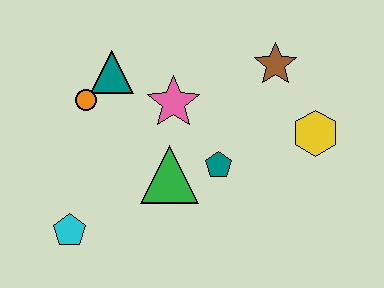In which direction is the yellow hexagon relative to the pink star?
The yellow hexagon is to the right of the pink star.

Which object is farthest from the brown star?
The cyan pentagon is farthest from the brown star.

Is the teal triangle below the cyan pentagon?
No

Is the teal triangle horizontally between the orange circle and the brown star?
Yes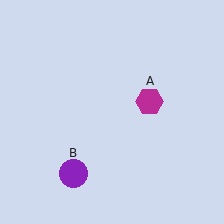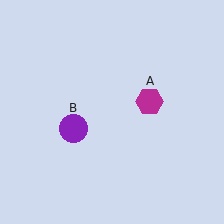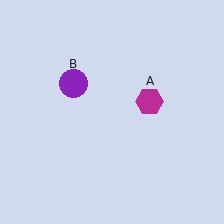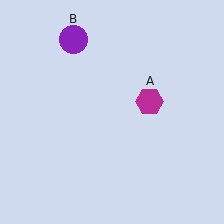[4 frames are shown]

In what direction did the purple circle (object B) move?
The purple circle (object B) moved up.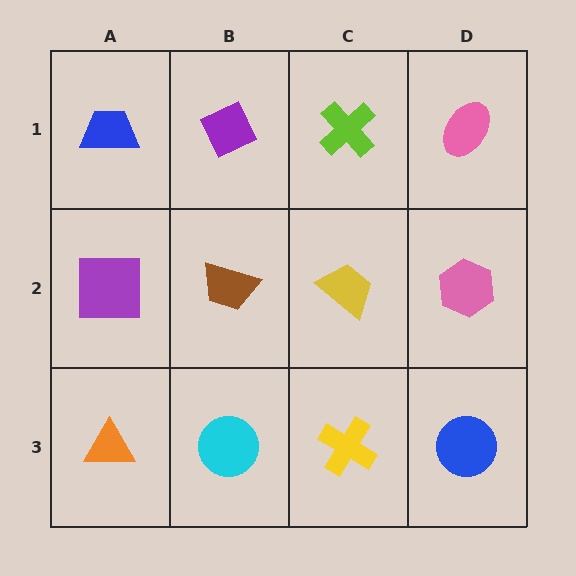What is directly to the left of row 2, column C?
A brown trapezoid.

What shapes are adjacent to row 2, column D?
A pink ellipse (row 1, column D), a blue circle (row 3, column D), a yellow trapezoid (row 2, column C).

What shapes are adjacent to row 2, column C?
A lime cross (row 1, column C), a yellow cross (row 3, column C), a brown trapezoid (row 2, column B), a pink hexagon (row 2, column D).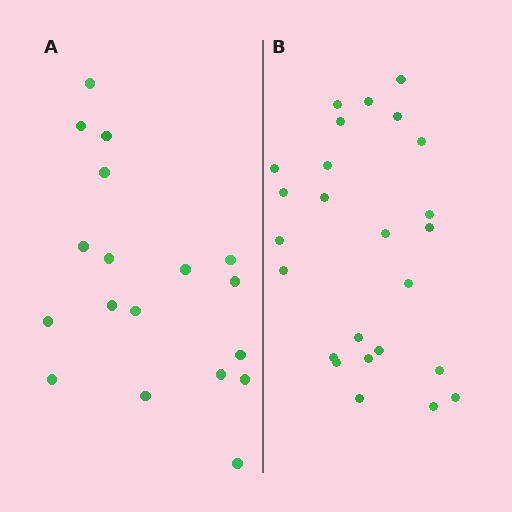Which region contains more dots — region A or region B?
Region B (the right region) has more dots.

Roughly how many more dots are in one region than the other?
Region B has roughly 8 or so more dots than region A.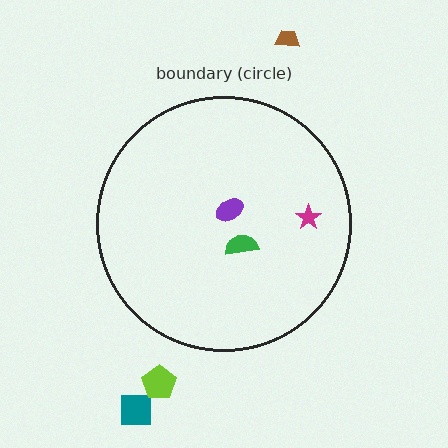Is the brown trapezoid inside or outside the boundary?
Outside.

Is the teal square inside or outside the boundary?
Outside.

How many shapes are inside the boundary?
3 inside, 3 outside.